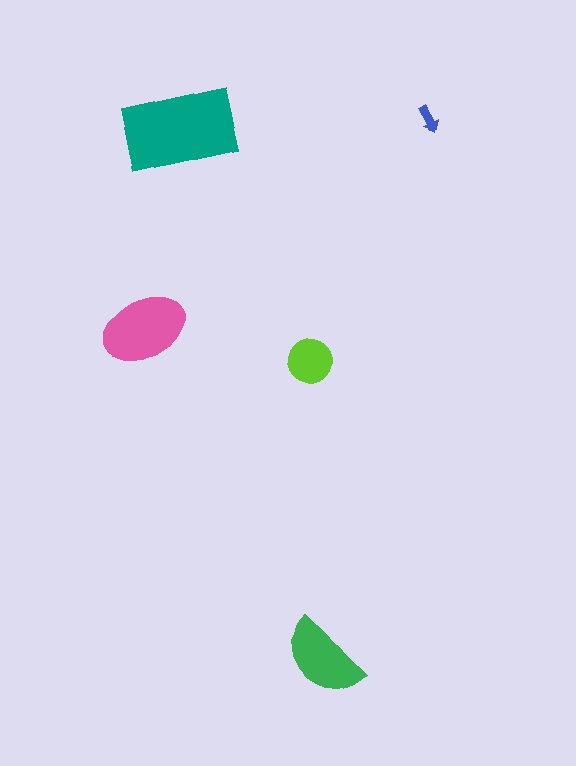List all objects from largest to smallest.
The teal rectangle, the pink ellipse, the green semicircle, the lime circle, the blue arrow.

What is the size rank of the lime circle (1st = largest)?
4th.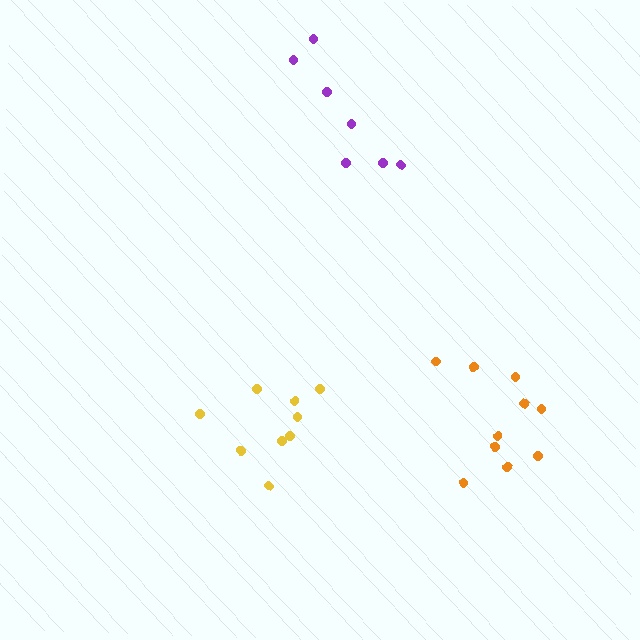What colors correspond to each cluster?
The clusters are colored: purple, orange, yellow.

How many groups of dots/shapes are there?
There are 3 groups.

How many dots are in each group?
Group 1: 7 dots, Group 2: 10 dots, Group 3: 9 dots (26 total).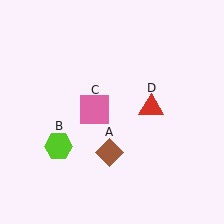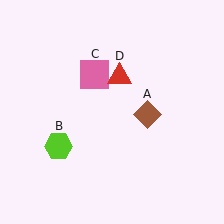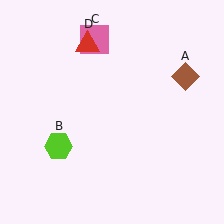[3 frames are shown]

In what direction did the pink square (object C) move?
The pink square (object C) moved up.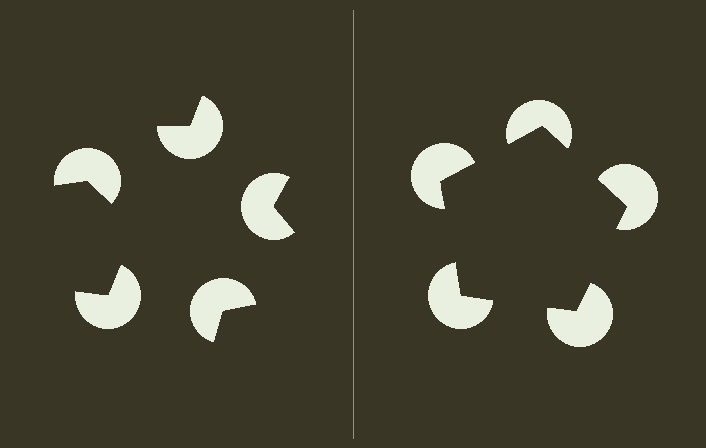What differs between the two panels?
The pac-man discs are positioned identically on both sides; only the wedge orientations differ. On the right they align to a pentagon; on the left they are misaligned.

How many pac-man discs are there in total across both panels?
10 — 5 on each side.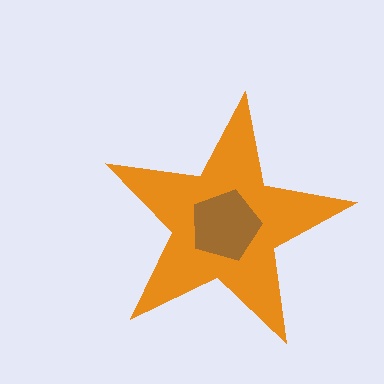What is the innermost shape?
The brown pentagon.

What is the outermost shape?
The orange star.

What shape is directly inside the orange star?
The brown pentagon.